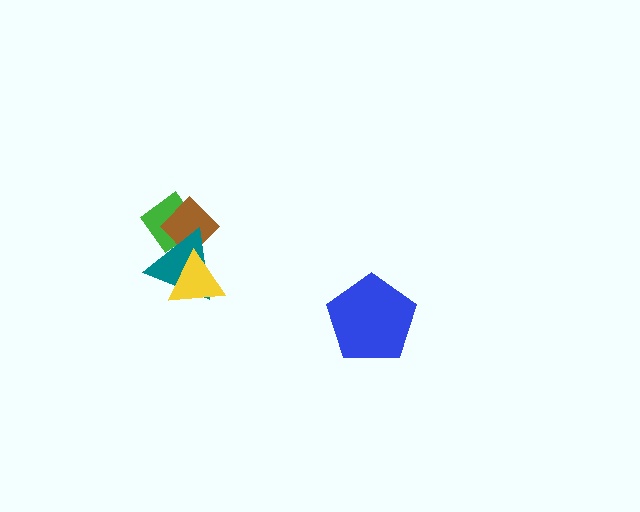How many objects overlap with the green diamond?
2 objects overlap with the green diamond.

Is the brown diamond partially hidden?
Yes, it is partially covered by another shape.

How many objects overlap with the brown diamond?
3 objects overlap with the brown diamond.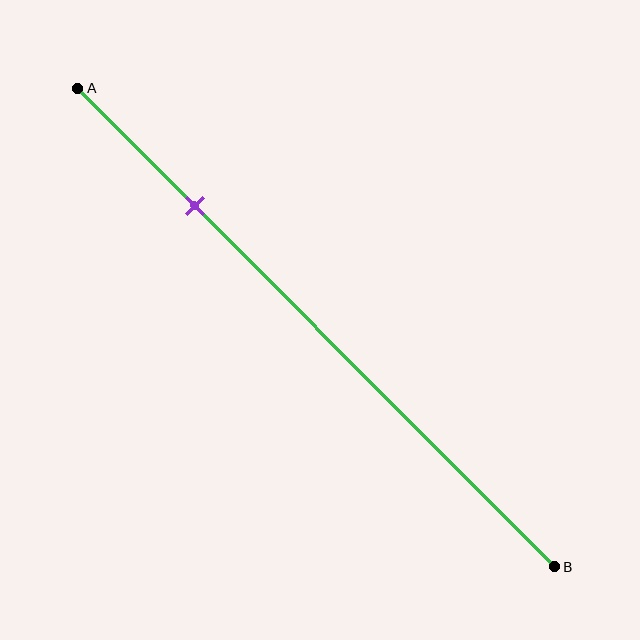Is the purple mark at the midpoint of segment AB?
No, the mark is at about 25% from A, not at the 50% midpoint.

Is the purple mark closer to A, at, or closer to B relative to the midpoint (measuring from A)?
The purple mark is closer to point A than the midpoint of segment AB.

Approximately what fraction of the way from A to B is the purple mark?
The purple mark is approximately 25% of the way from A to B.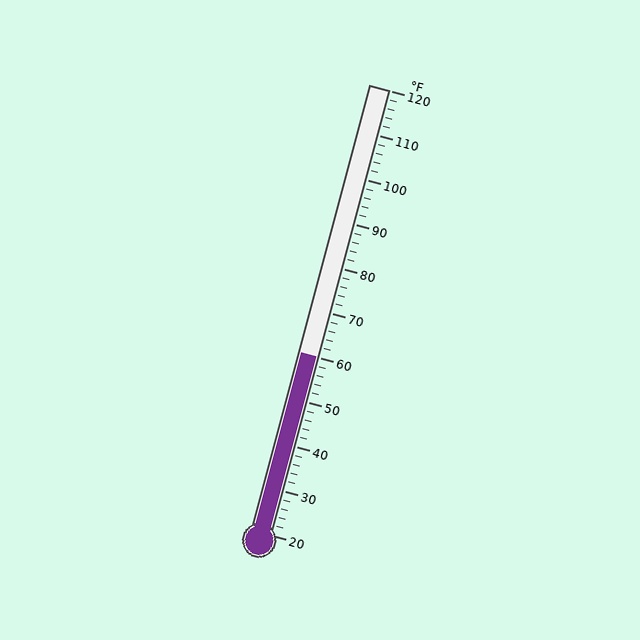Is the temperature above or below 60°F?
The temperature is at 60°F.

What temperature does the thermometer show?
The thermometer shows approximately 60°F.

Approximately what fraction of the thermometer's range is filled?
The thermometer is filled to approximately 40% of its range.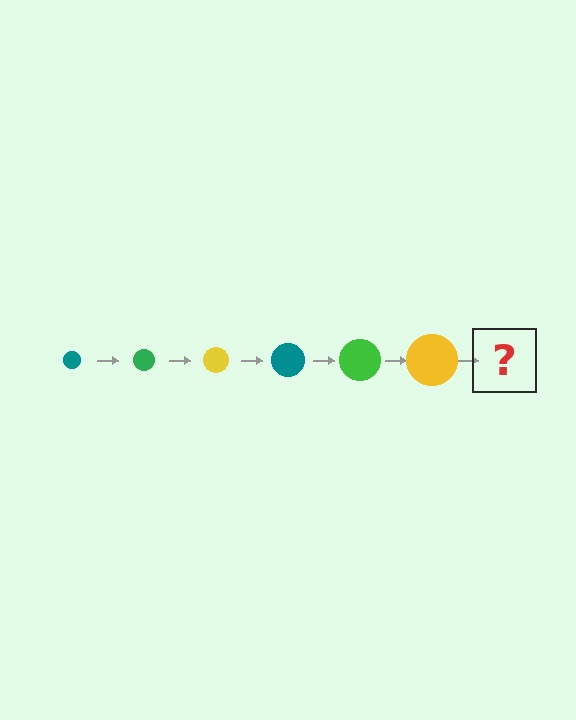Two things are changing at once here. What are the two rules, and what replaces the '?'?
The two rules are that the circle grows larger each step and the color cycles through teal, green, and yellow. The '?' should be a teal circle, larger than the previous one.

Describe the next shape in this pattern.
It should be a teal circle, larger than the previous one.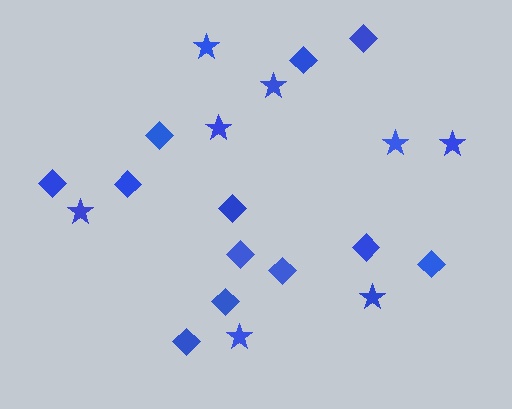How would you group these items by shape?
There are 2 groups: one group of diamonds (12) and one group of stars (8).